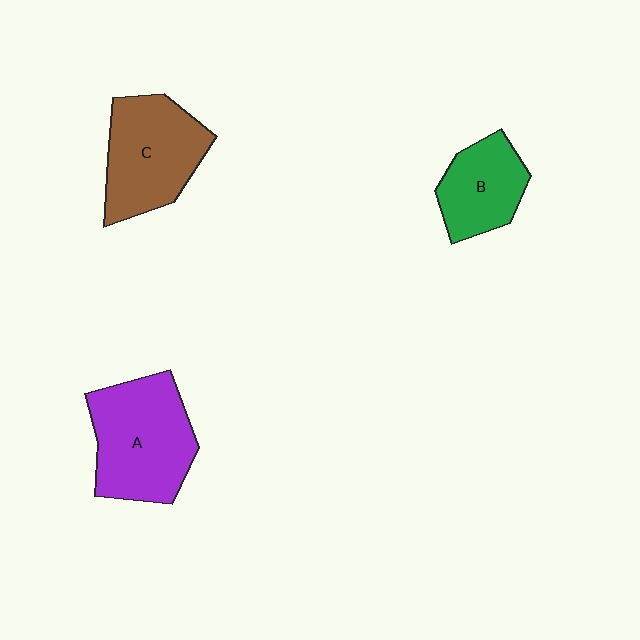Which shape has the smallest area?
Shape B (green).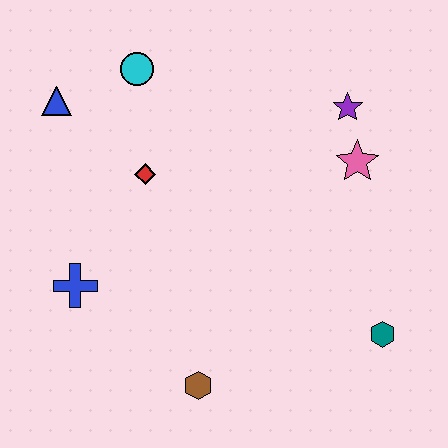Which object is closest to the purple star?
The pink star is closest to the purple star.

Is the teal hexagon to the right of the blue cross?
Yes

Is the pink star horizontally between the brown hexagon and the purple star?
No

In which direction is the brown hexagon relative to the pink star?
The brown hexagon is below the pink star.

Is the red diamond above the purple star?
No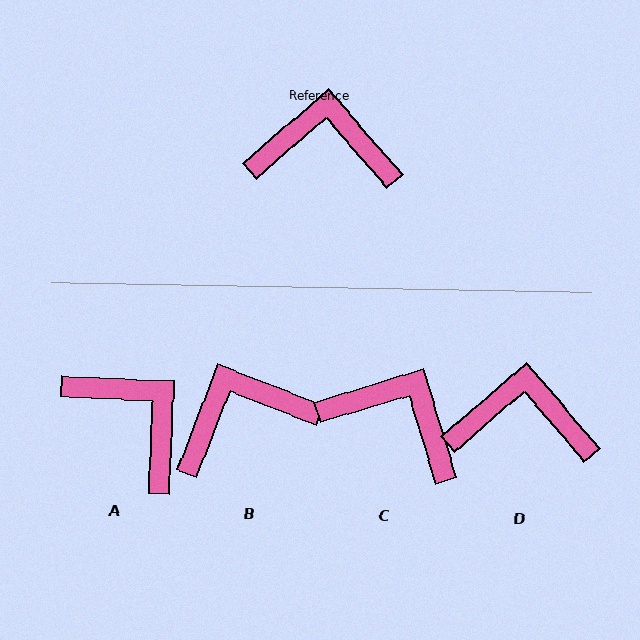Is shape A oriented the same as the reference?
No, it is off by about 43 degrees.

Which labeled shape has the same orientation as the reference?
D.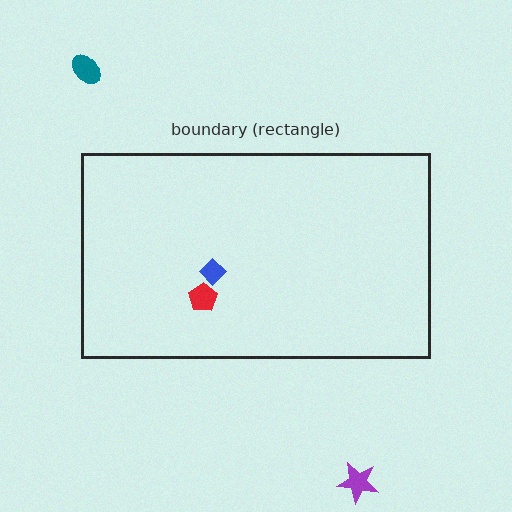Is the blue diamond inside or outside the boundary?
Inside.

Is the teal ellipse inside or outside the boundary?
Outside.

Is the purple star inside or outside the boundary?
Outside.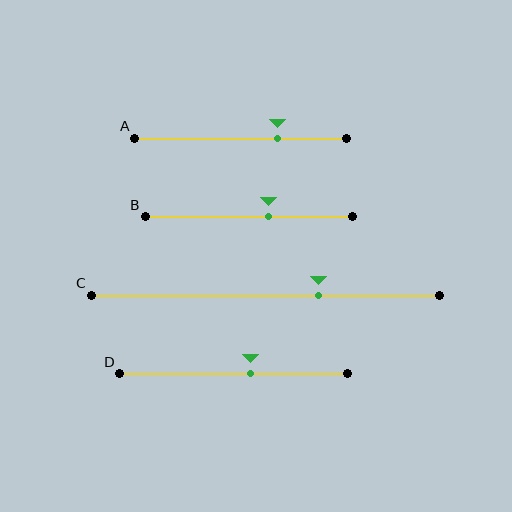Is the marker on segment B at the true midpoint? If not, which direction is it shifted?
No, the marker on segment B is shifted to the right by about 9% of the segment length.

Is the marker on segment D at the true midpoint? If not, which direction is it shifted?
No, the marker on segment D is shifted to the right by about 7% of the segment length.